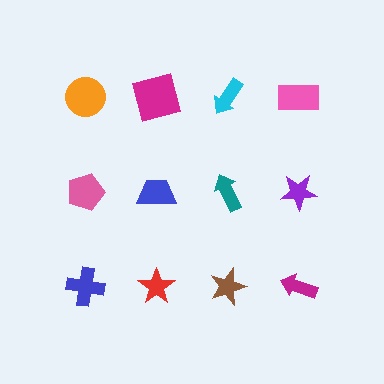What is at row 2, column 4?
A purple star.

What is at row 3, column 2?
A red star.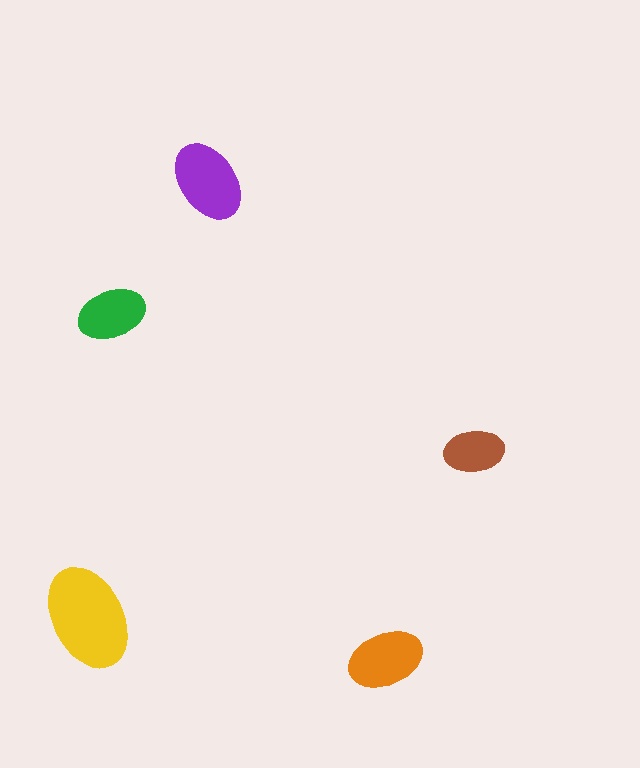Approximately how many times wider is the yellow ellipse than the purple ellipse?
About 1.5 times wider.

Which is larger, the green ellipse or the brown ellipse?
The green one.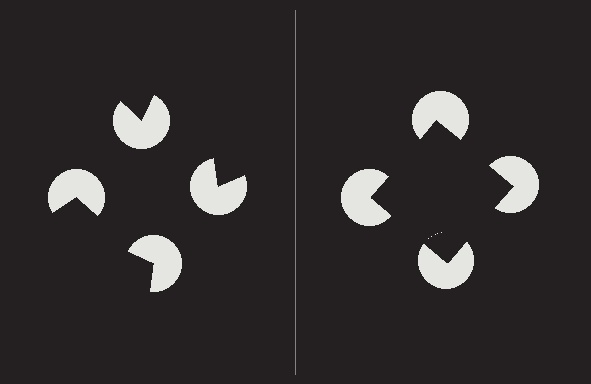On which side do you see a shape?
An illusory square appears on the right side. On the left side the wedge cuts are rotated, so no coherent shape forms.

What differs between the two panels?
The pac-man discs are positioned identically on both sides; only the wedge orientations differ. On the right they align to a square; on the left they are misaligned.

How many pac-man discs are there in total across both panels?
8 — 4 on each side.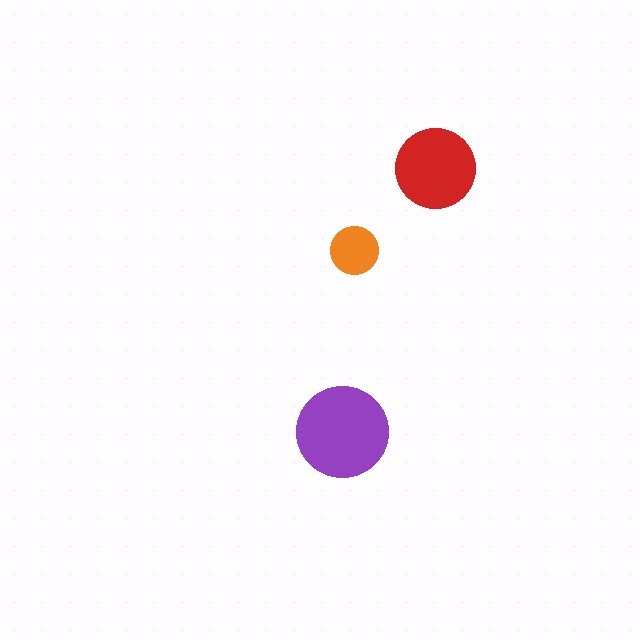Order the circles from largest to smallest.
the purple one, the red one, the orange one.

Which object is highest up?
The red circle is topmost.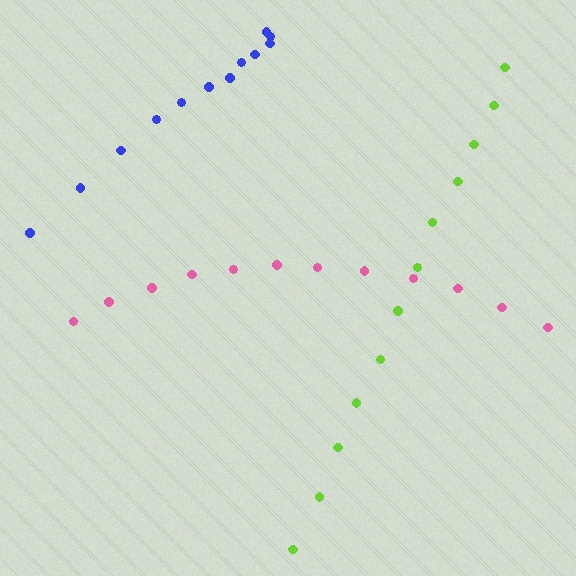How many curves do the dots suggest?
There are 3 distinct paths.